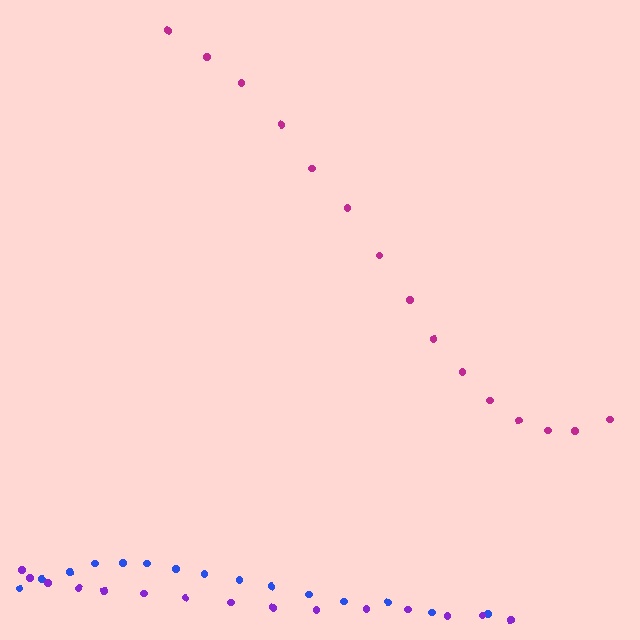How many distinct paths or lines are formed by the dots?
There are 3 distinct paths.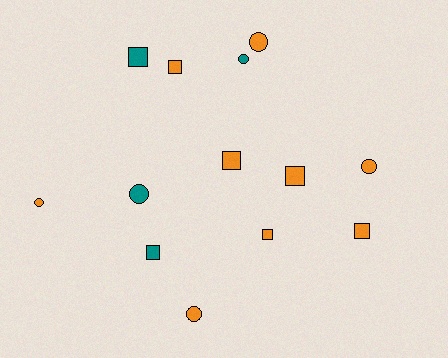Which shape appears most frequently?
Square, with 7 objects.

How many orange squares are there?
There are 5 orange squares.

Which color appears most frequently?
Orange, with 9 objects.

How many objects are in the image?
There are 13 objects.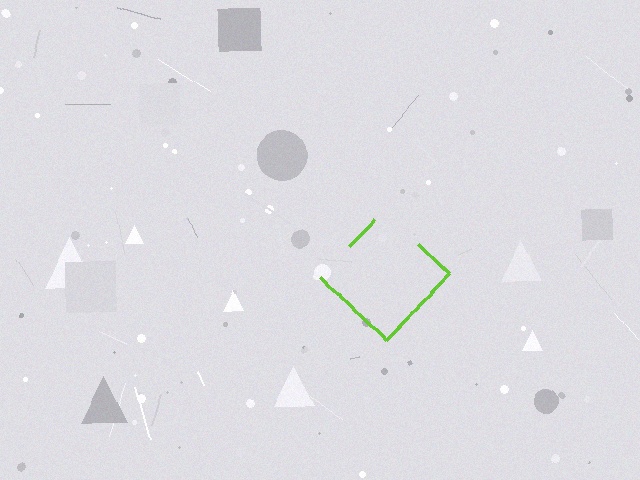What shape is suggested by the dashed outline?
The dashed outline suggests a diamond.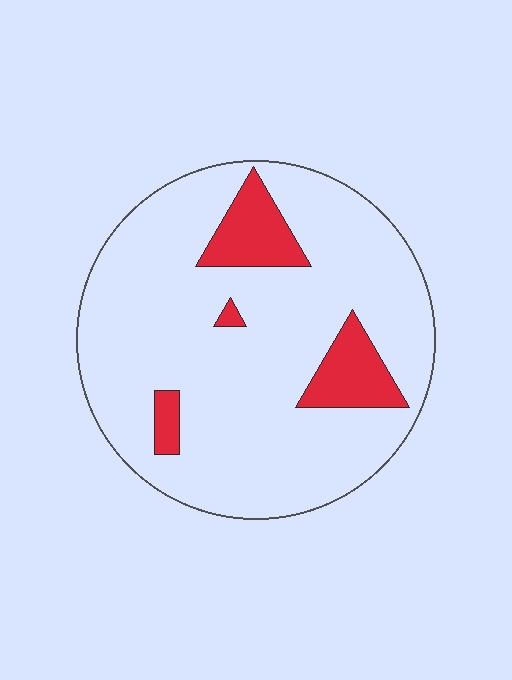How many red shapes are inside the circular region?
4.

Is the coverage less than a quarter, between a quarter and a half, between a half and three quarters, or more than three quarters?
Less than a quarter.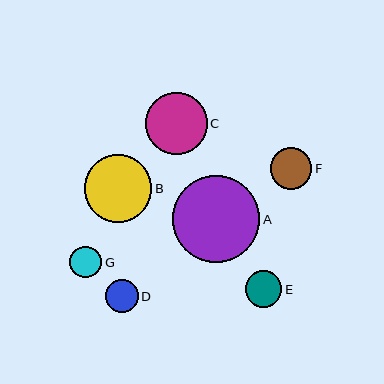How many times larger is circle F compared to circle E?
Circle F is approximately 1.1 times the size of circle E.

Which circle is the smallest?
Circle G is the smallest with a size of approximately 32 pixels.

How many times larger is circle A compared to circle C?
Circle A is approximately 1.4 times the size of circle C.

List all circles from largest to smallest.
From largest to smallest: A, B, C, F, E, D, G.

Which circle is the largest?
Circle A is the largest with a size of approximately 88 pixels.